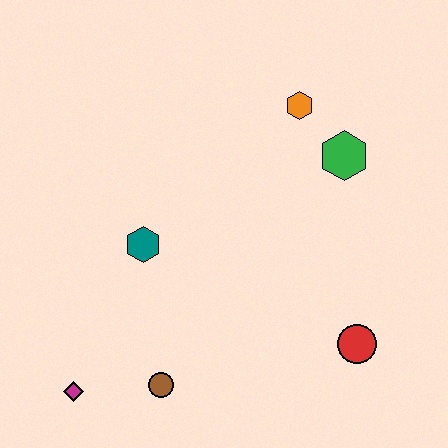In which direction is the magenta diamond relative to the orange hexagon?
The magenta diamond is below the orange hexagon.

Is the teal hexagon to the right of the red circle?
No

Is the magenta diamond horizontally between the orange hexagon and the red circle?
No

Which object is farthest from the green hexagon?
The magenta diamond is farthest from the green hexagon.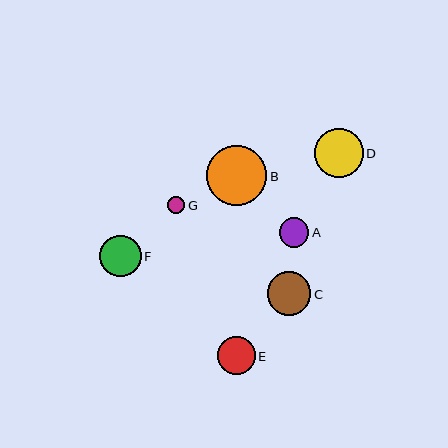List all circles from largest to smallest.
From largest to smallest: B, D, C, F, E, A, G.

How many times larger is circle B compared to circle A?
Circle B is approximately 2.1 times the size of circle A.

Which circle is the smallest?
Circle G is the smallest with a size of approximately 17 pixels.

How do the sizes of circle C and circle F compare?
Circle C and circle F are approximately the same size.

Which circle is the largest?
Circle B is the largest with a size of approximately 60 pixels.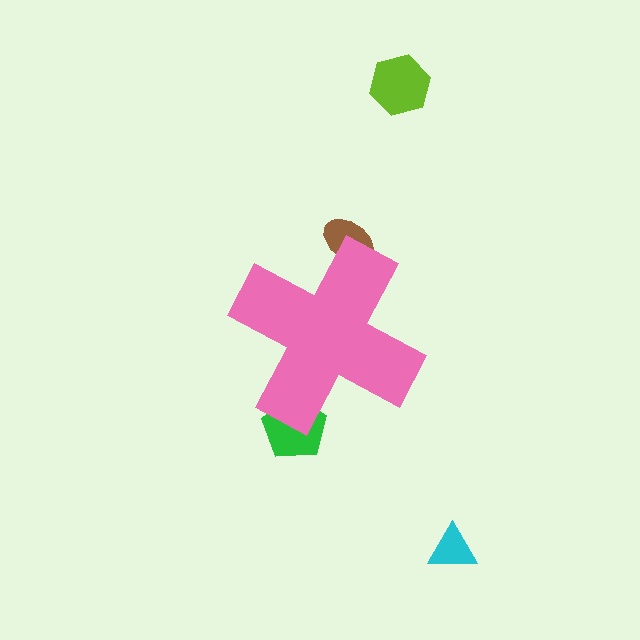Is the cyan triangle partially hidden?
No, the cyan triangle is fully visible.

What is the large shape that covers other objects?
A pink cross.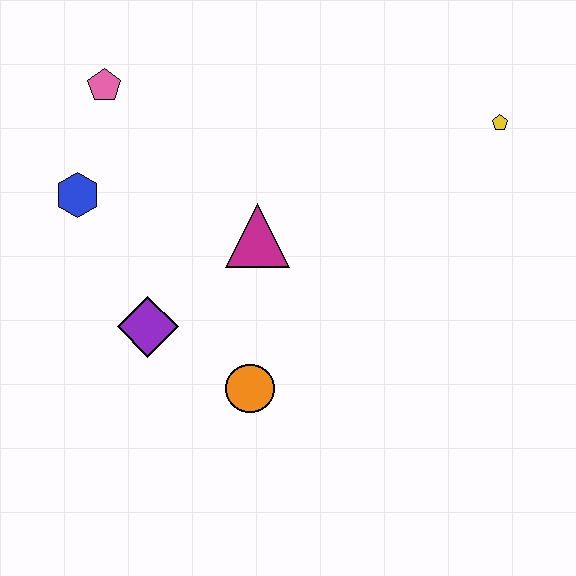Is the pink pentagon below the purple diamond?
No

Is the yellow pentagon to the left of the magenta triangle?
No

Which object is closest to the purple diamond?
The orange circle is closest to the purple diamond.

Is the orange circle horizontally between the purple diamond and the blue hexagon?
No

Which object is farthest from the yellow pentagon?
The blue hexagon is farthest from the yellow pentagon.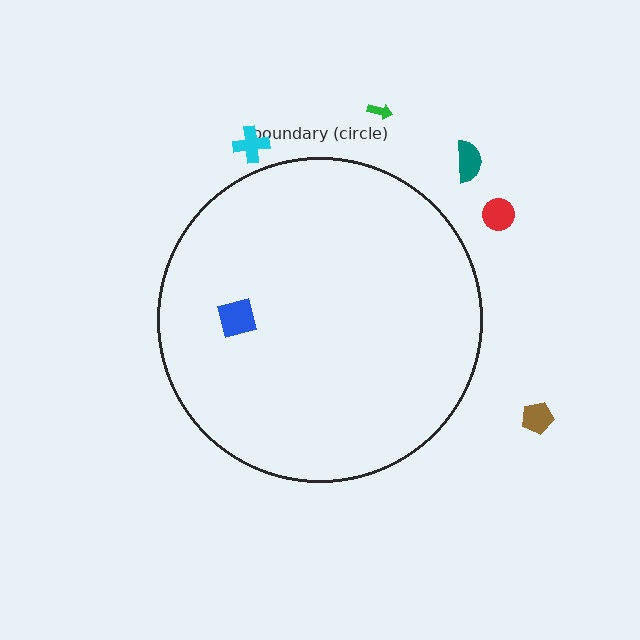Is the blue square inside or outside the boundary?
Inside.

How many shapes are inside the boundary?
1 inside, 5 outside.